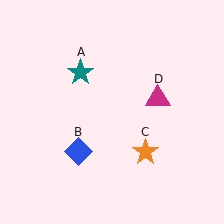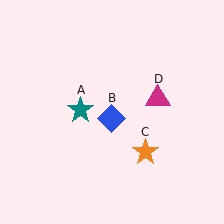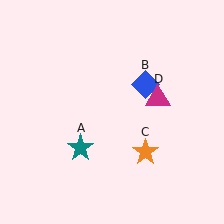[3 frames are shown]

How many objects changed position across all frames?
2 objects changed position: teal star (object A), blue diamond (object B).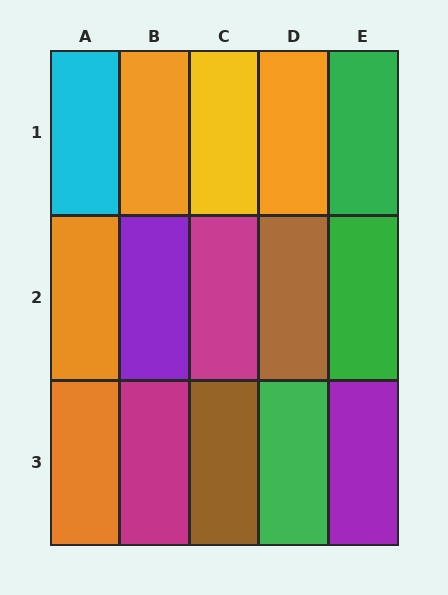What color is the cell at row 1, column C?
Yellow.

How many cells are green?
3 cells are green.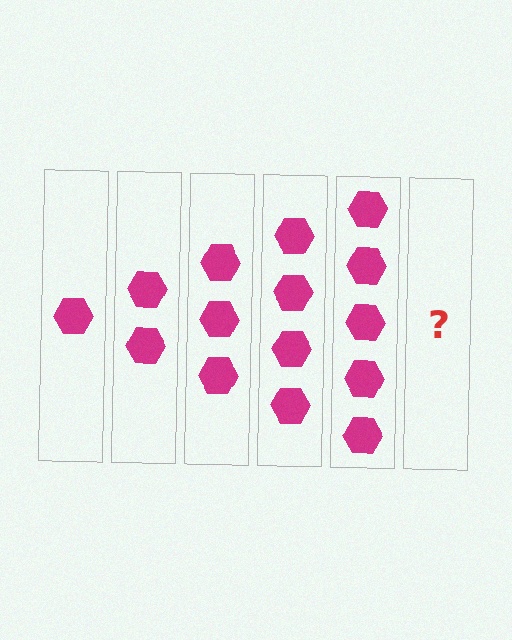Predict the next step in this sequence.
The next step is 6 hexagons.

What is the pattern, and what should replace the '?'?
The pattern is that each step adds one more hexagon. The '?' should be 6 hexagons.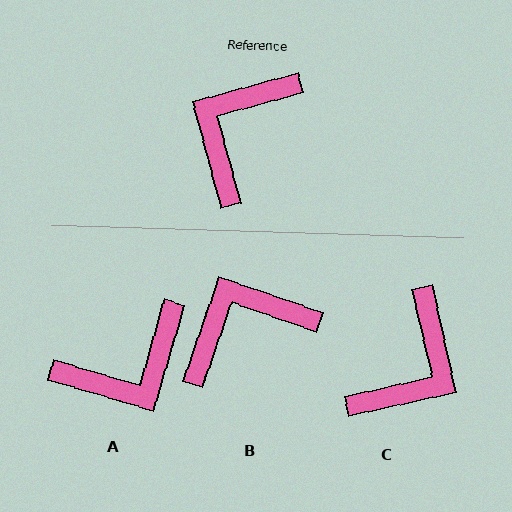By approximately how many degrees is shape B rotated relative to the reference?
Approximately 34 degrees clockwise.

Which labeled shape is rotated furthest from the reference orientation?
C, about 178 degrees away.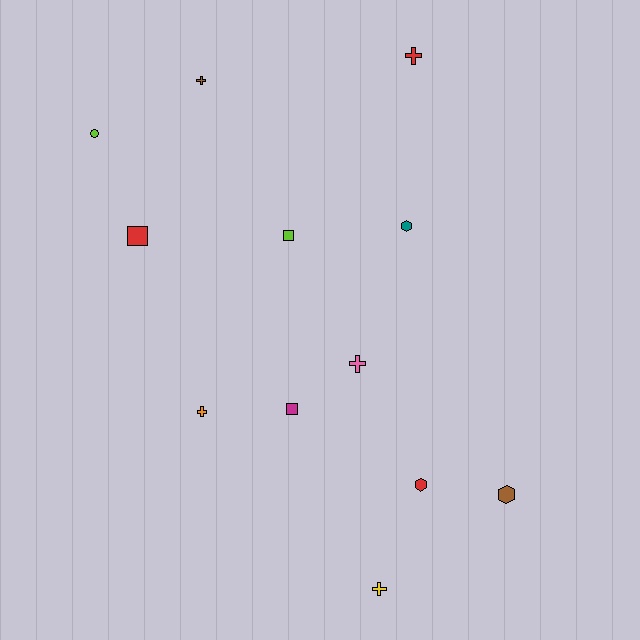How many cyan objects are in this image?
There are no cyan objects.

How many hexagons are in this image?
There are 3 hexagons.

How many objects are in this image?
There are 12 objects.